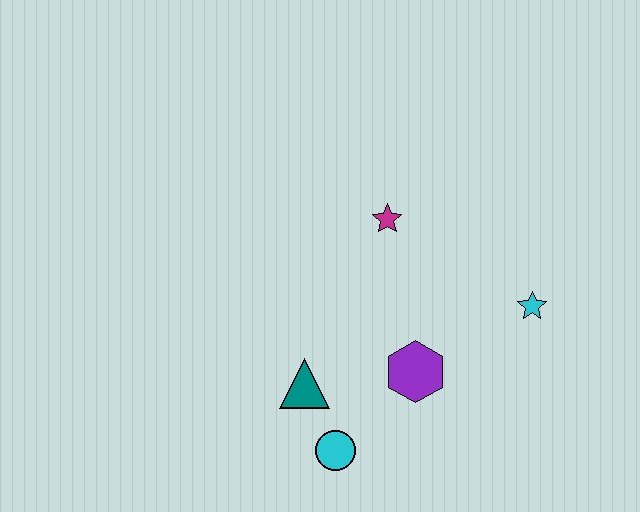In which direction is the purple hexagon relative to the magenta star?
The purple hexagon is below the magenta star.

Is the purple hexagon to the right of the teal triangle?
Yes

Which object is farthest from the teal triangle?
The cyan star is farthest from the teal triangle.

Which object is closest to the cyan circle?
The teal triangle is closest to the cyan circle.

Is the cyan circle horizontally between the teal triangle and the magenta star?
Yes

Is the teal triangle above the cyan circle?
Yes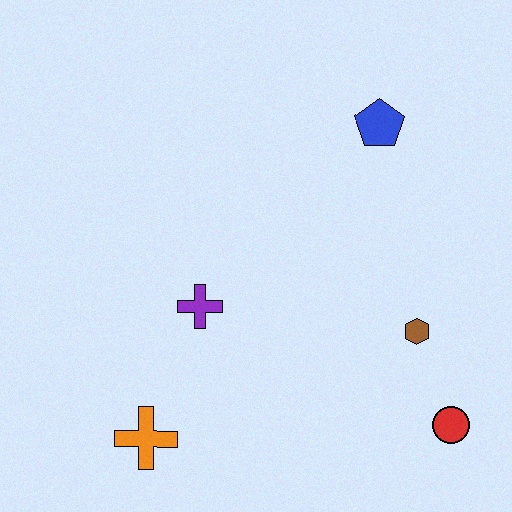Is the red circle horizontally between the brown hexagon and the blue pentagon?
No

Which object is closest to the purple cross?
The orange cross is closest to the purple cross.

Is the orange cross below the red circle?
Yes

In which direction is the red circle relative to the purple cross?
The red circle is to the right of the purple cross.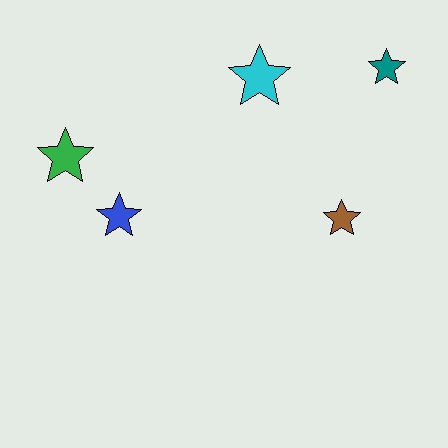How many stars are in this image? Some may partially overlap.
There are 5 stars.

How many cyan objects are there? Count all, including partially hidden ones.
There is 1 cyan object.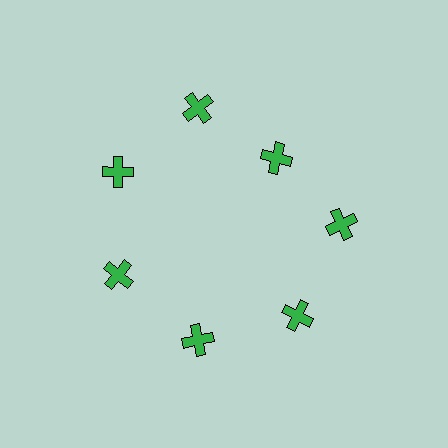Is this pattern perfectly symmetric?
No. The 7 green crosses are arranged in a ring, but one element near the 1 o'clock position is pulled inward toward the center, breaking the 7-fold rotational symmetry.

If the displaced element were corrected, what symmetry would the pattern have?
It would have 7-fold rotational symmetry — the pattern would map onto itself every 51 degrees.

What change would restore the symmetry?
The symmetry would be restored by moving it outward, back onto the ring so that all 7 crosses sit at equal angles and equal distance from the center.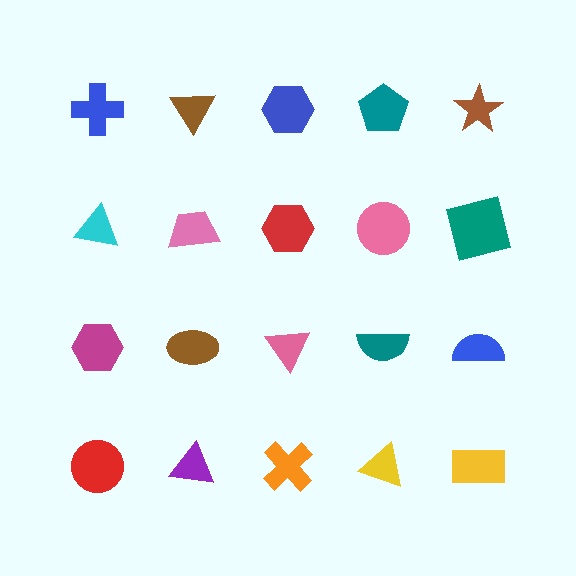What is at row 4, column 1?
A red circle.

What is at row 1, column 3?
A blue hexagon.